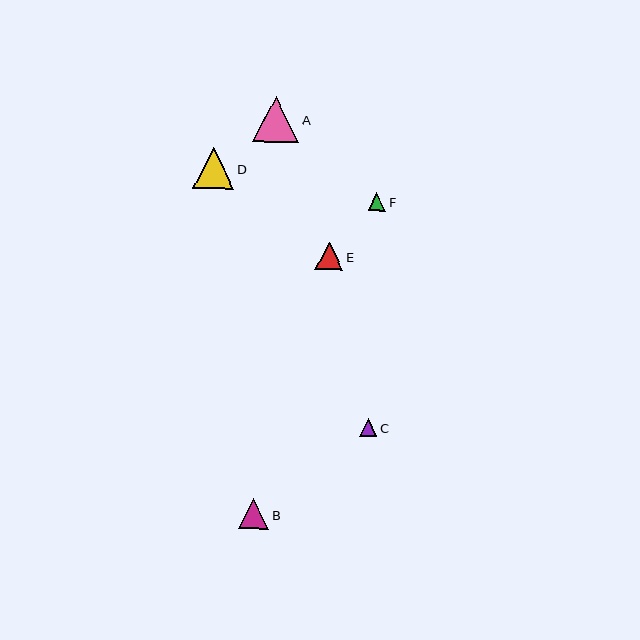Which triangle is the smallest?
Triangle C is the smallest with a size of approximately 17 pixels.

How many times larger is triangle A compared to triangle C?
Triangle A is approximately 2.7 times the size of triangle C.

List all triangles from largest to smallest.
From largest to smallest: A, D, B, E, F, C.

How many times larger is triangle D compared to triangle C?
Triangle D is approximately 2.4 times the size of triangle C.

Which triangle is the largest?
Triangle A is the largest with a size of approximately 46 pixels.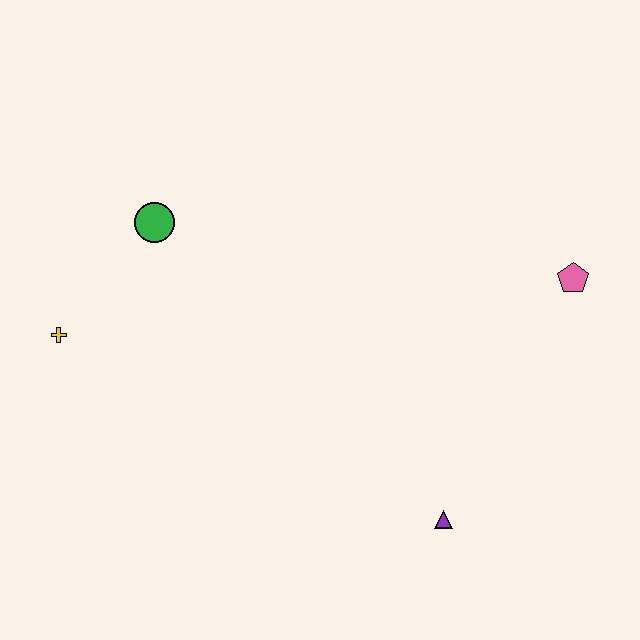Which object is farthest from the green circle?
The pink pentagon is farthest from the green circle.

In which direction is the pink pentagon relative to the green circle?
The pink pentagon is to the right of the green circle.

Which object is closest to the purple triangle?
The pink pentagon is closest to the purple triangle.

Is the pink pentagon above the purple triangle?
Yes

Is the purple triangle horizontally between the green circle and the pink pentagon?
Yes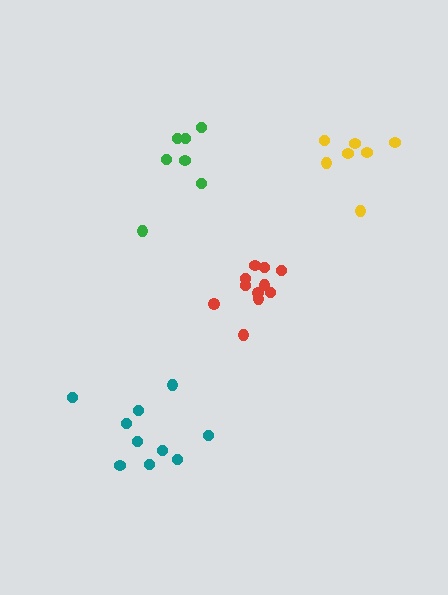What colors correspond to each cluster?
The clusters are colored: teal, yellow, red, green.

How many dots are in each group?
Group 1: 10 dots, Group 2: 7 dots, Group 3: 11 dots, Group 4: 7 dots (35 total).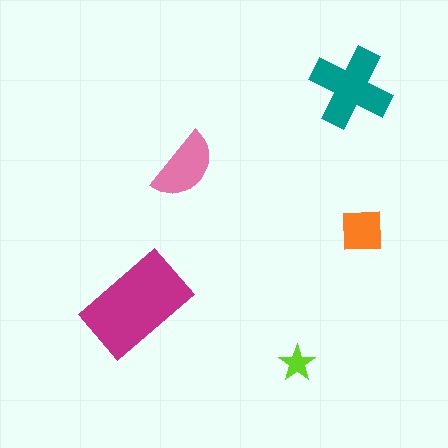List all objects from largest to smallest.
The magenta rectangle, the teal cross, the pink semicircle, the orange square, the lime star.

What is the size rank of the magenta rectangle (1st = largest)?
1st.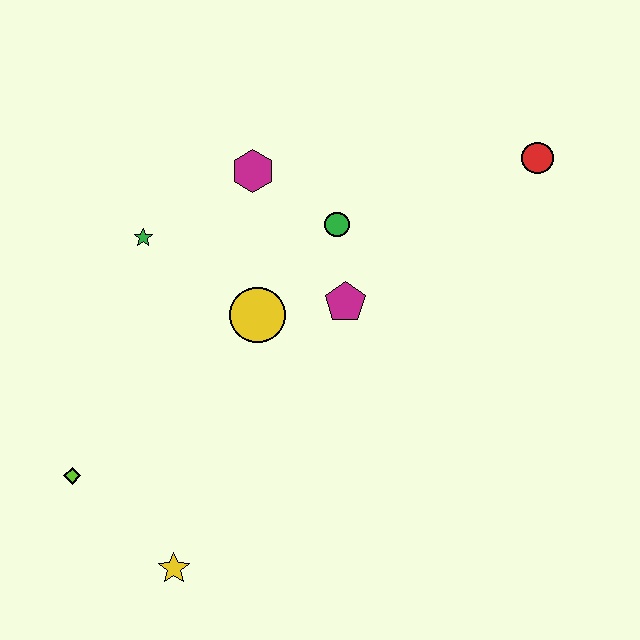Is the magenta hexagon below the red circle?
Yes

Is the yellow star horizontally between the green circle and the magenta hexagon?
No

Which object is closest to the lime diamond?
The yellow star is closest to the lime diamond.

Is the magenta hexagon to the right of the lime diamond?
Yes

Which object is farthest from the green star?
The red circle is farthest from the green star.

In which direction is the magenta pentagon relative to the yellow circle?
The magenta pentagon is to the right of the yellow circle.